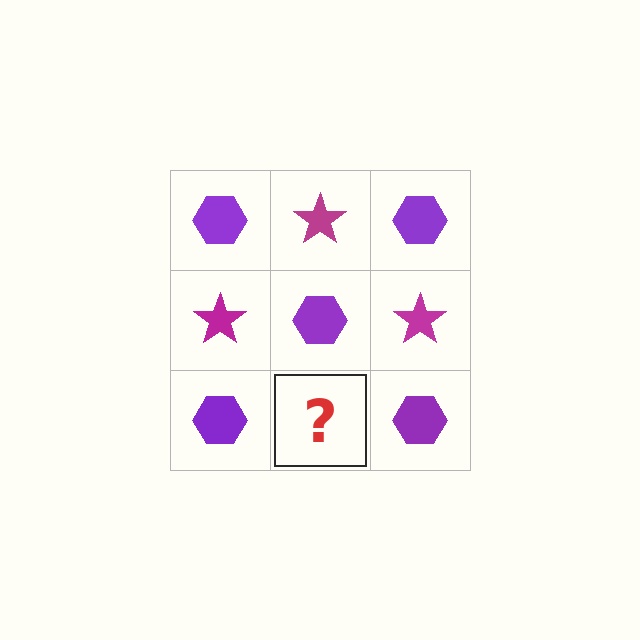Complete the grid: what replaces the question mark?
The question mark should be replaced with a magenta star.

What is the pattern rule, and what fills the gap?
The rule is that it alternates purple hexagon and magenta star in a checkerboard pattern. The gap should be filled with a magenta star.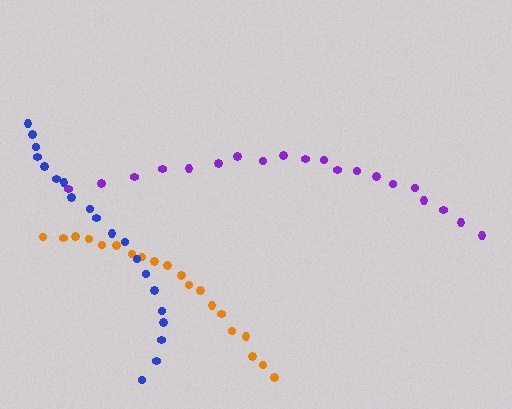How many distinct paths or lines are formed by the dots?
There are 3 distinct paths.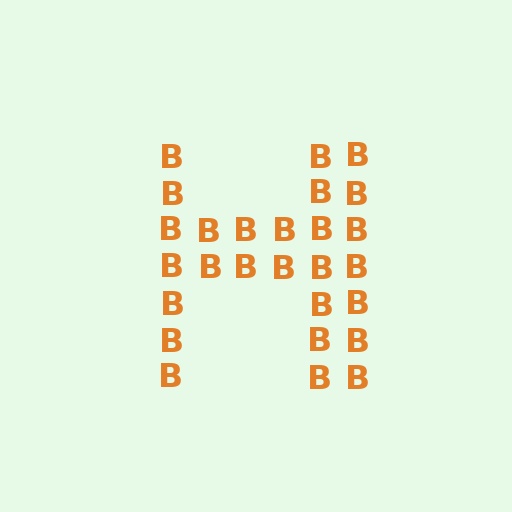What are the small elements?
The small elements are letter B's.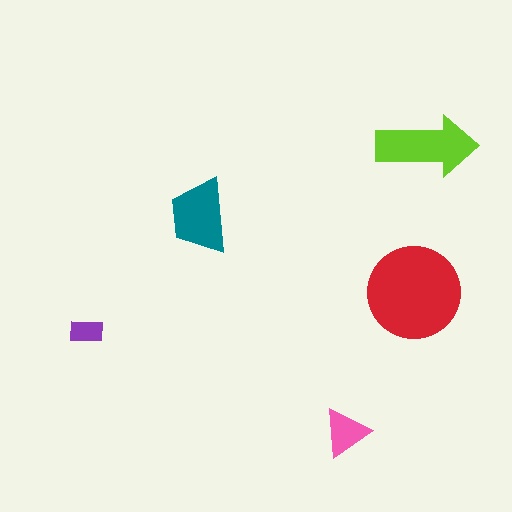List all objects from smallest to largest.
The purple rectangle, the pink triangle, the teal trapezoid, the lime arrow, the red circle.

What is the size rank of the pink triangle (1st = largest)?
4th.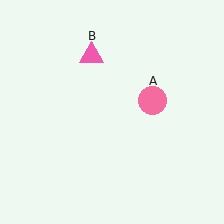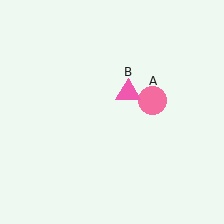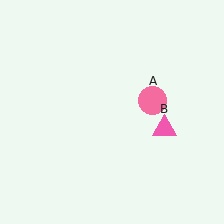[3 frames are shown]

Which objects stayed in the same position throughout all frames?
Pink circle (object A) remained stationary.